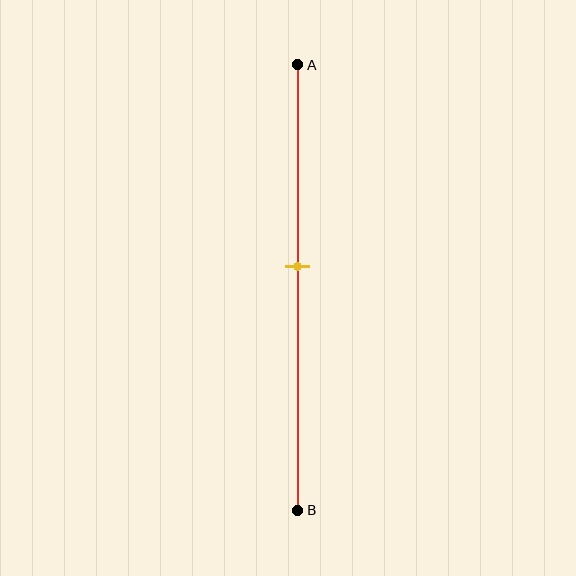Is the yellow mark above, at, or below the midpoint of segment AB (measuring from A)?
The yellow mark is above the midpoint of segment AB.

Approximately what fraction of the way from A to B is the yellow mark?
The yellow mark is approximately 45% of the way from A to B.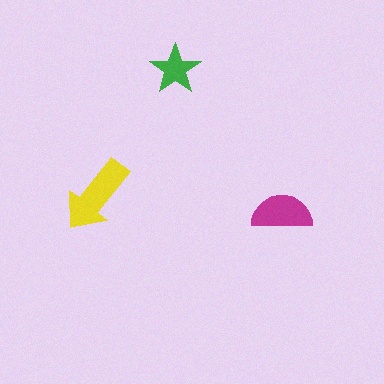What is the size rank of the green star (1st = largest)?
3rd.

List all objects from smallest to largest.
The green star, the magenta semicircle, the yellow arrow.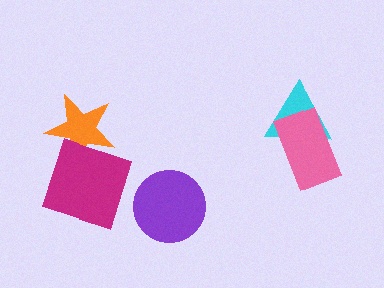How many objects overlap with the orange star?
1 object overlaps with the orange star.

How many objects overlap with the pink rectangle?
1 object overlaps with the pink rectangle.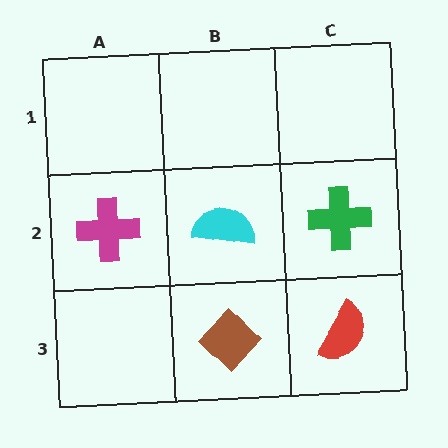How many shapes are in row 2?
3 shapes.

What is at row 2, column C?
A green cross.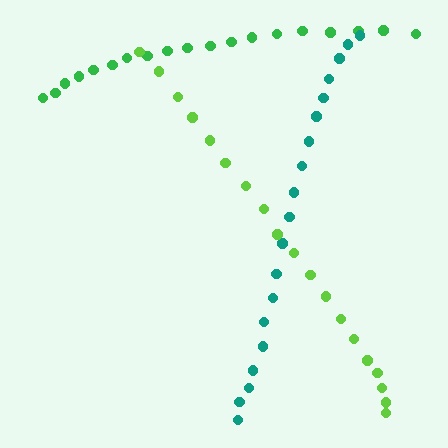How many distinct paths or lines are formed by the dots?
There are 3 distinct paths.